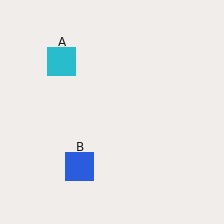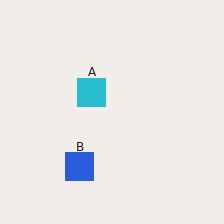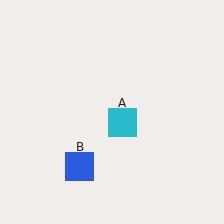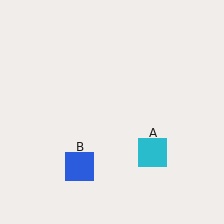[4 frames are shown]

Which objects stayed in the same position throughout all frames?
Blue square (object B) remained stationary.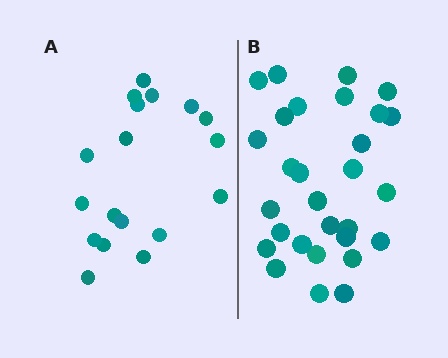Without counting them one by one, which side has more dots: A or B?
Region B (the right region) has more dots.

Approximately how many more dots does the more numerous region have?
Region B has roughly 12 or so more dots than region A.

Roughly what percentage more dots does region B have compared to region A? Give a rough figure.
About 60% more.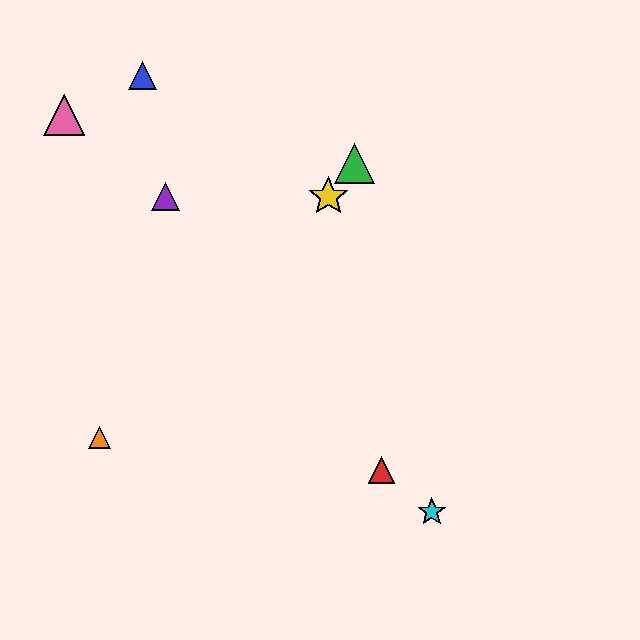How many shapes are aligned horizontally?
2 shapes (the yellow star, the purple triangle) are aligned horizontally.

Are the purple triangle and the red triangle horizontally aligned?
No, the purple triangle is at y≈196 and the red triangle is at y≈470.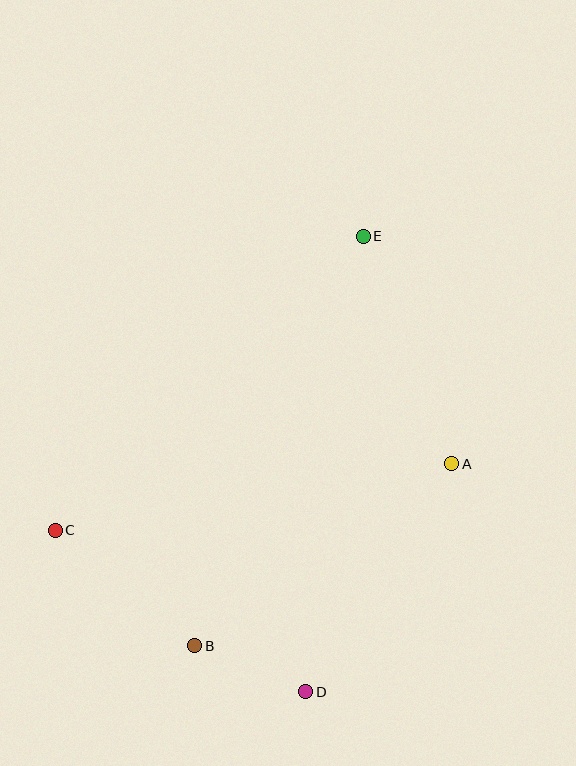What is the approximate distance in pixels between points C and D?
The distance between C and D is approximately 298 pixels.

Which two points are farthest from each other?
Points D and E are farthest from each other.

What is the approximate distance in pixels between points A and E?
The distance between A and E is approximately 244 pixels.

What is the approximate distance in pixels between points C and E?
The distance between C and E is approximately 426 pixels.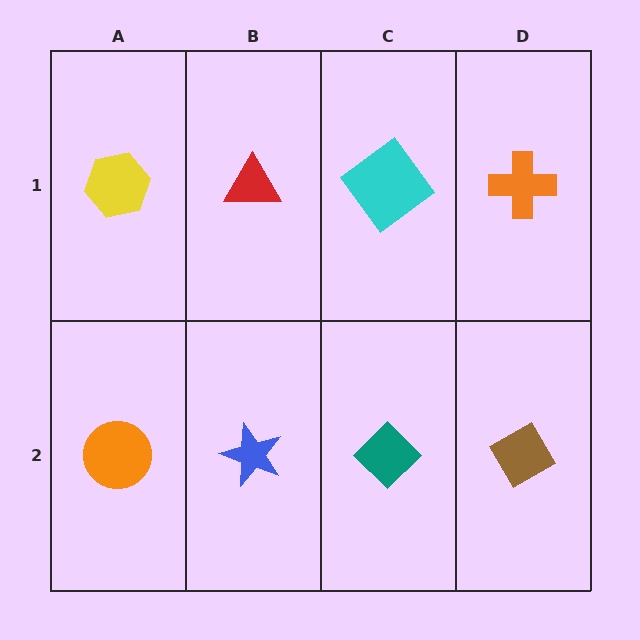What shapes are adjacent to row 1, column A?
An orange circle (row 2, column A), a red triangle (row 1, column B).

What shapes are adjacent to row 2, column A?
A yellow hexagon (row 1, column A), a blue star (row 2, column B).